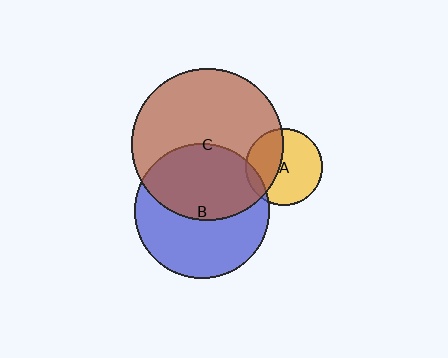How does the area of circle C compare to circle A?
Approximately 3.9 times.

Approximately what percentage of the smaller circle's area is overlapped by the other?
Approximately 40%.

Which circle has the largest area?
Circle C (brown).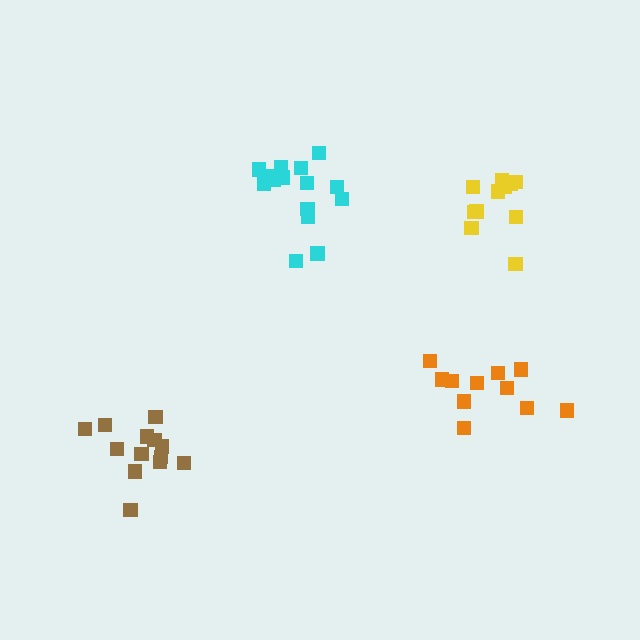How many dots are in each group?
Group 1: 11 dots, Group 2: 11 dots, Group 3: 15 dots, Group 4: 13 dots (50 total).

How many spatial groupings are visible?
There are 4 spatial groupings.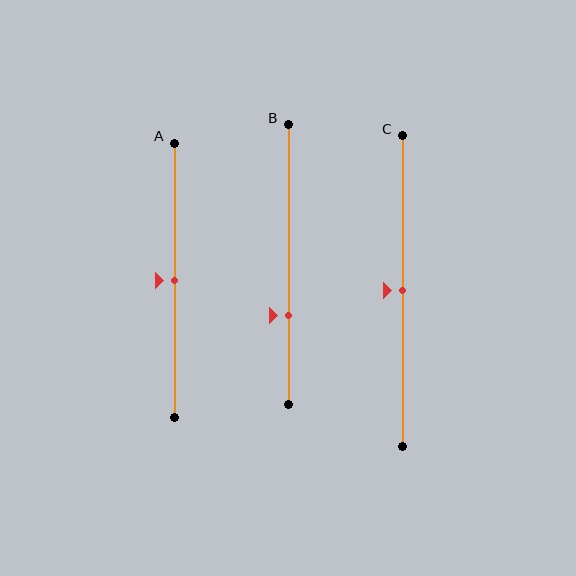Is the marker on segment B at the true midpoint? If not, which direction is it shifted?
No, the marker on segment B is shifted downward by about 18% of the segment length.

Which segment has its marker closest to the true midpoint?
Segment A has its marker closest to the true midpoint.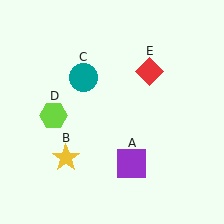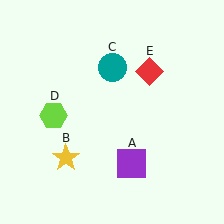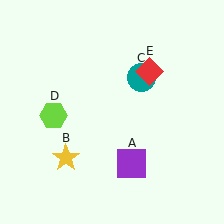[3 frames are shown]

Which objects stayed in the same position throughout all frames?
Purple square (object A) and yellow star (object B) and lime hexagon (object D) and red diamond (object E) remained stationary.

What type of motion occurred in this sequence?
The teal circle (object C) rotated clockwise around the center of the scene.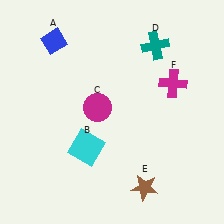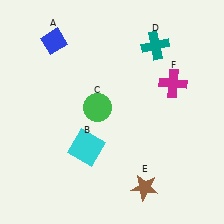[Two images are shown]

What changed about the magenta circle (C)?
In Image 1, C is magenta. In Image 2, it changed to green.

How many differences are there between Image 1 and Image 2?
There is 1 difference between the two images.